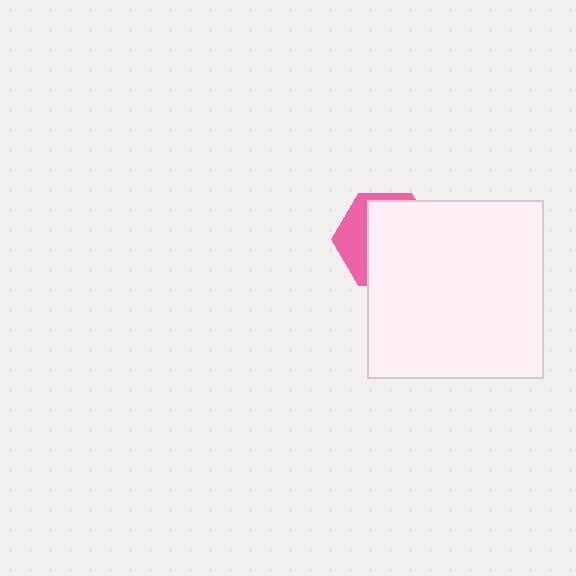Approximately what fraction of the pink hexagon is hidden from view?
Roughly 68% of the pink hexagon is hidden behind the white rectangle.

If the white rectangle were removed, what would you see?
You would see the complete pink hexagon.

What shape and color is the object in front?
The object in front is a white rectangle.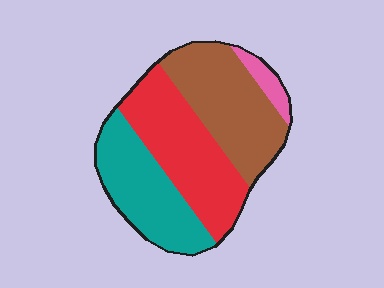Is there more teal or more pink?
Teal.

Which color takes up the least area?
Pink, at roughly 5%.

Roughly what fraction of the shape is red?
Red covers around 35% of the shape.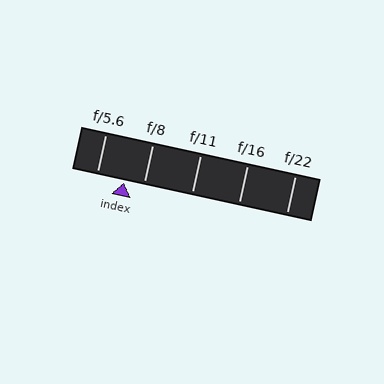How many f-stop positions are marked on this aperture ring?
There are 5 f-stop positions marked.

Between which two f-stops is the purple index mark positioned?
The index mark is between f/5.6 and f/8.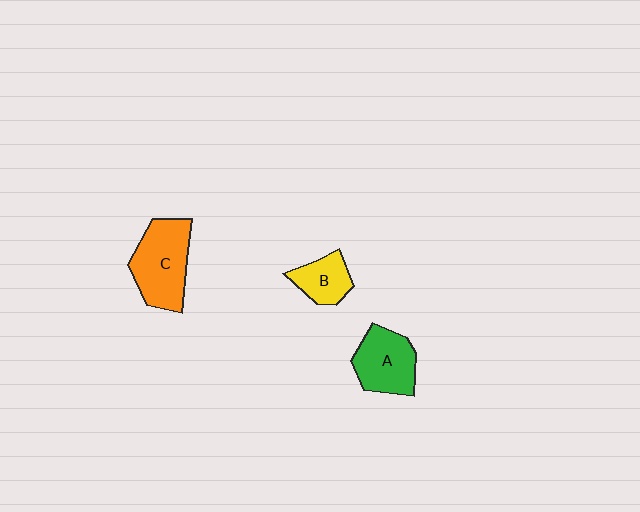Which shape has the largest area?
Shape C (orange).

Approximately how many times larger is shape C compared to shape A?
Approximately 1.2 times.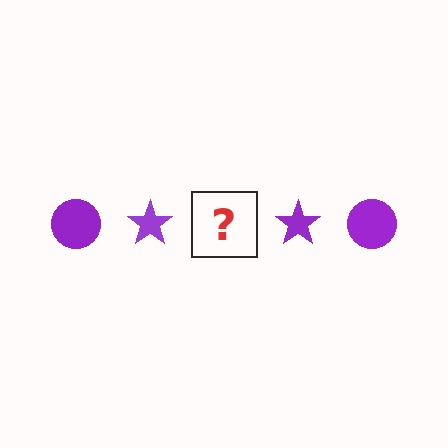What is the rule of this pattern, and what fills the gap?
The rule is that the pattern cycles through circle, star shapes in purple. The gap should be filled with a purple circle.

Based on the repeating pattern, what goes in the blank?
The blank should be a purple circle.